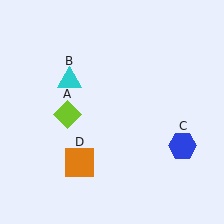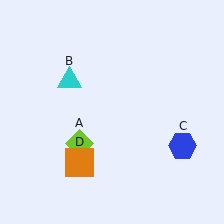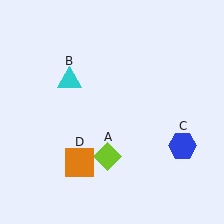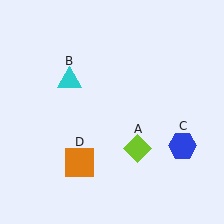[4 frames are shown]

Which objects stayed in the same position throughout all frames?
Cyan triangle (object B) and blue hexagon (object C) and orange square (object D) remained stationary.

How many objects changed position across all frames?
1 object changed position: lime diamond (object A).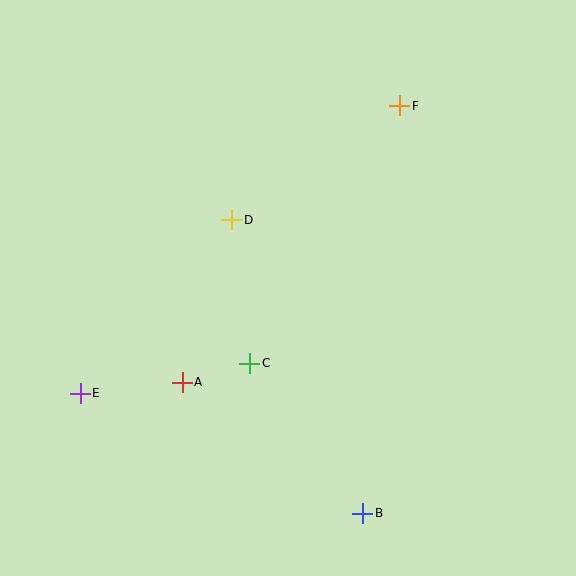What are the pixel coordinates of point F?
Point F is at (400, 106).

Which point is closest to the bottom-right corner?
Point B is closest to the bottom-right corner.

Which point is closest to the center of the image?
Point C at (250, 363) is closest to the center.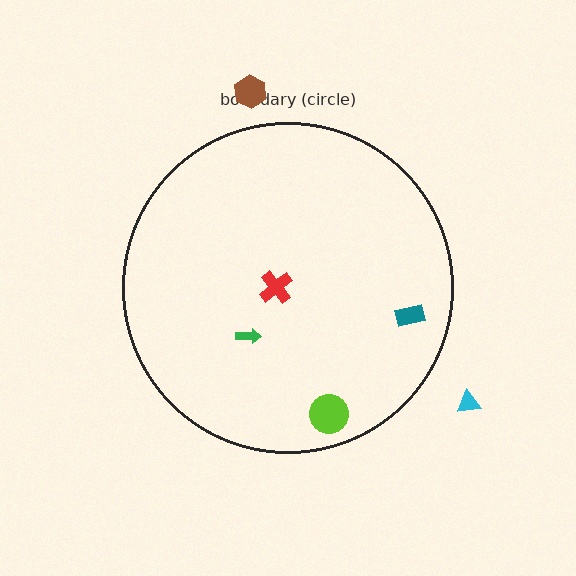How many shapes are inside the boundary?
4 inside, 2 outside.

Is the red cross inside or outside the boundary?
Inside.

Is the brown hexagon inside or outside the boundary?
Outside.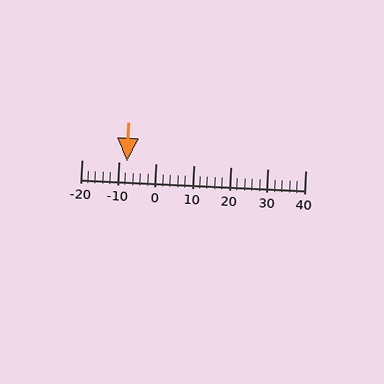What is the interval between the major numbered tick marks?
The major tick marks are spaced 10 units apart.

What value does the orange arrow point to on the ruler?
The orange arrow points to approximately -8.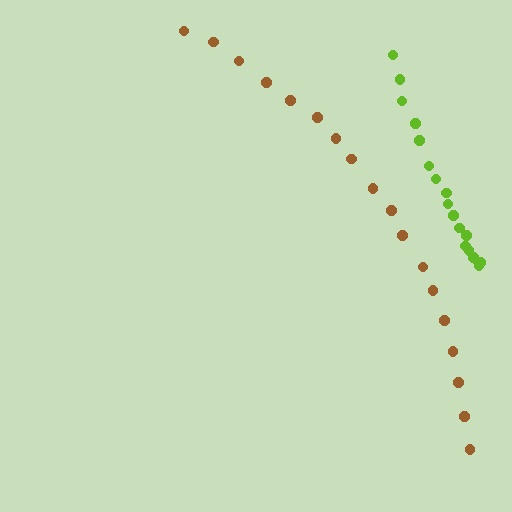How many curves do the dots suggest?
There are 2 distinct paths.